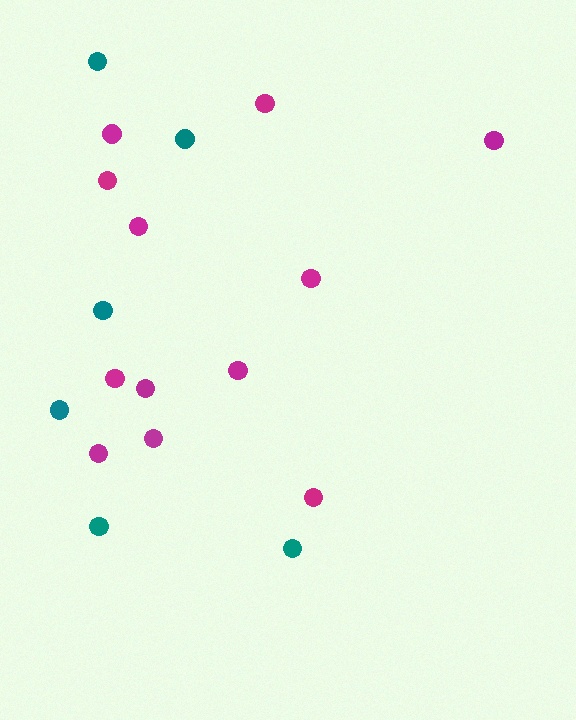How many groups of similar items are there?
There are 2 groups: one group of teal circles (6) and one group of magenta circles (12).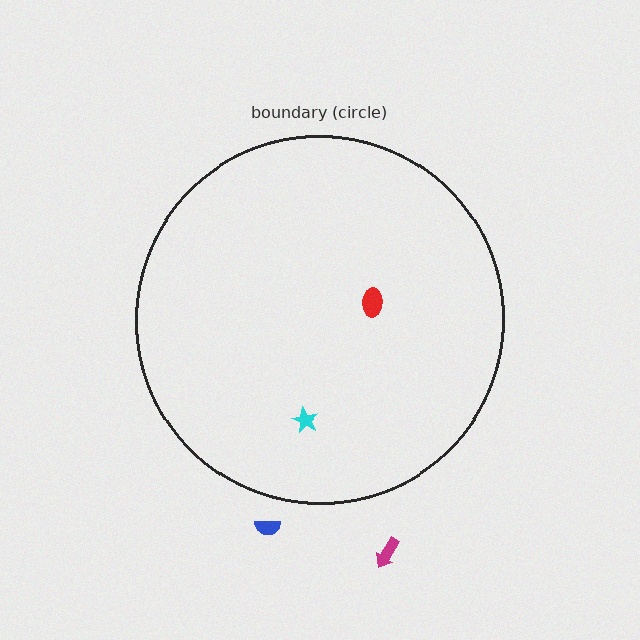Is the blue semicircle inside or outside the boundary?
Outside.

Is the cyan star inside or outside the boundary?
Inside.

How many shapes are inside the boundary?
2 inside, 2 outside.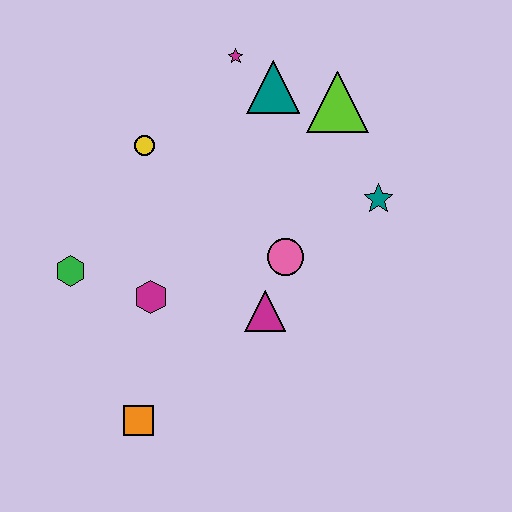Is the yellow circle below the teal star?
No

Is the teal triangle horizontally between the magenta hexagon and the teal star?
Yes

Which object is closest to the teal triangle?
The magenta star is closest to the teal triangle.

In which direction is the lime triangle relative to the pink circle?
The lime triangle is above the pink circle.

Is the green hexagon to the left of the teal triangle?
Yes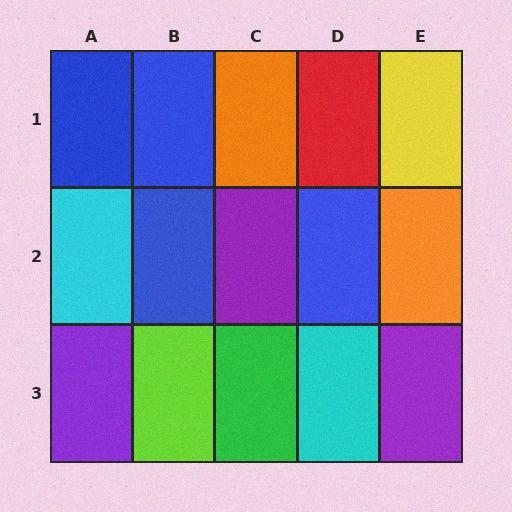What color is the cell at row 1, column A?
Blue.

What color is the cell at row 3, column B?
Lime.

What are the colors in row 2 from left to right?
Cyan, blue, purple, blue, orange.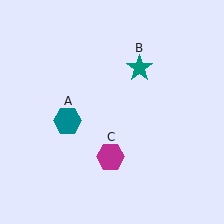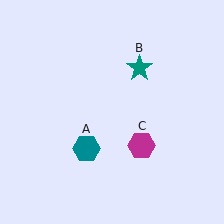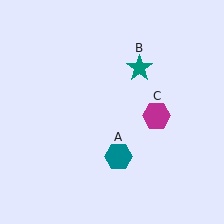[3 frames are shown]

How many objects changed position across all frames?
2 objects changed position: teal hexagon (object A), magenta hexagon (object C).